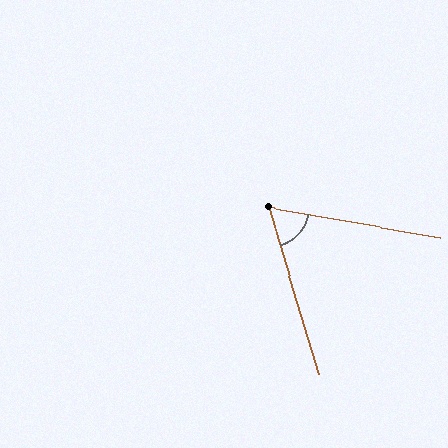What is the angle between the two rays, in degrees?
Approximately 63 degrees.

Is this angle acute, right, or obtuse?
It is acute.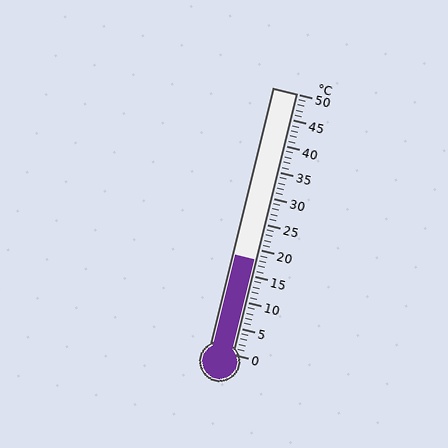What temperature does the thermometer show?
The thermometer shows approximately 18°C.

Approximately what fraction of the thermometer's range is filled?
The thermometer is filled to approximately 35% of its range.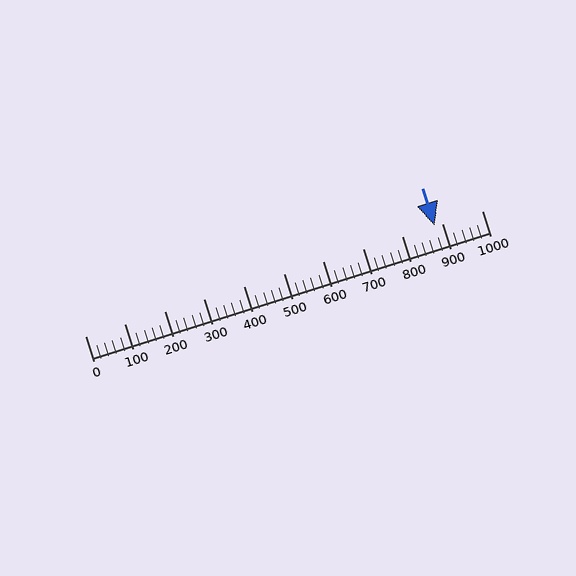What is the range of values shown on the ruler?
The ruler shows values from 0 to 1000.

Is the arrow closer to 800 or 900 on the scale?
The arrow is closer to 900.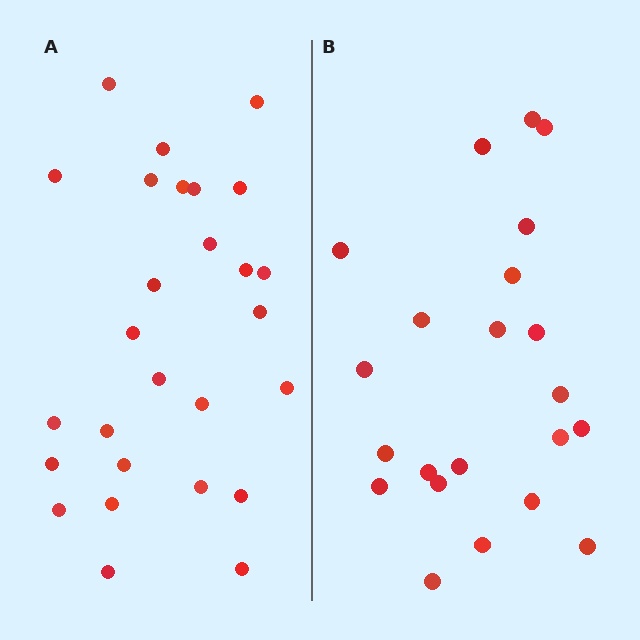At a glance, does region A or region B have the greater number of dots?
Region A (the left region) has more dots.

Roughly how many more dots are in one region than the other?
Region A has about 5 more dots than region B.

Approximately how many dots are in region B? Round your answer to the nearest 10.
About 20 dots. (The exact count is 22, which rounds to 20.)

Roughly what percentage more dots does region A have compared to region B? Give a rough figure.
About 25% more.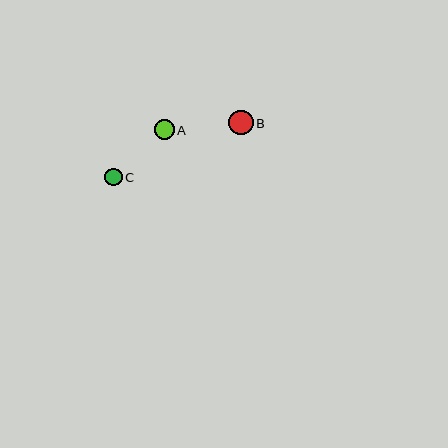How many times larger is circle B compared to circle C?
Circle B is approximately 1.4 times the size of circle C.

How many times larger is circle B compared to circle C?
Circle B is approximately 1.4 times the size of circle C.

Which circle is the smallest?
Circle C is the smallest with a size of approximately 17 pixels.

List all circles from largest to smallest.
From largest to smallest: B, A, C.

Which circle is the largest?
Circle B is the largest with a size of approximately 25 pixels.